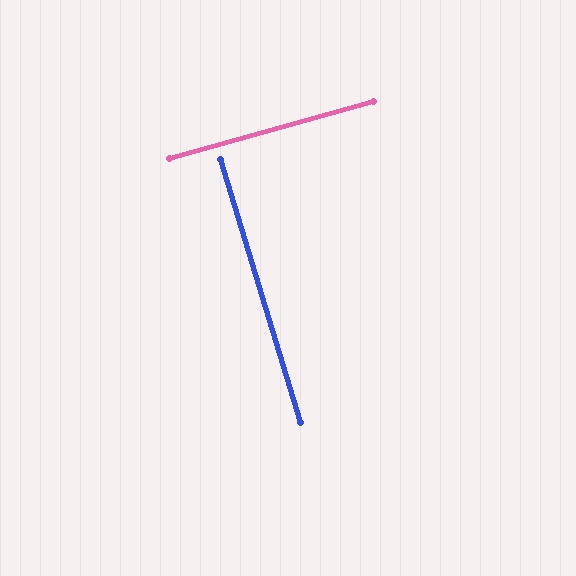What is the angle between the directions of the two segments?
Approximately 89 degrees.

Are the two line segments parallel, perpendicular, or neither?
Perpendicular — they meet at approximately 89°.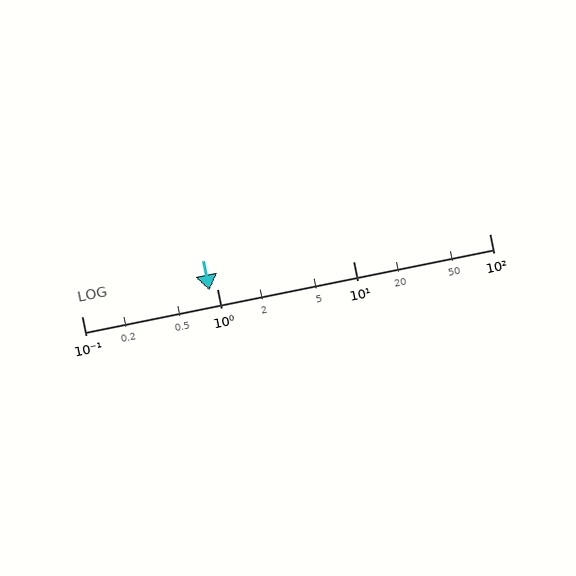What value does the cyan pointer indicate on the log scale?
The pointer indicates approximately 0.87.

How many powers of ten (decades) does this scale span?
The scale spans 3 decades, from 0.1 to 100.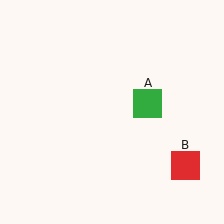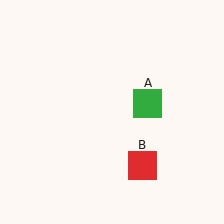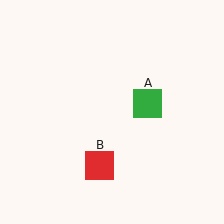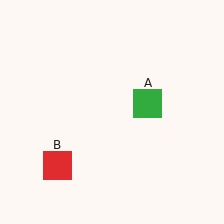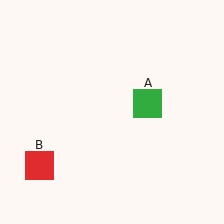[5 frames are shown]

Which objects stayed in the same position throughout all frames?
Green square (object A) remained stationary.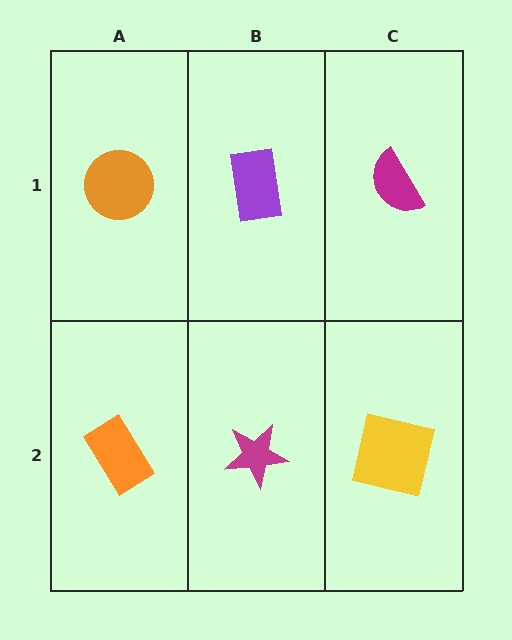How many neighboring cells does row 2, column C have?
2.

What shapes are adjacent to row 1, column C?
A yellow square (row 2, column C), a purple rectangle (row 1, column B).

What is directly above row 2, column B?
A purple rectangle.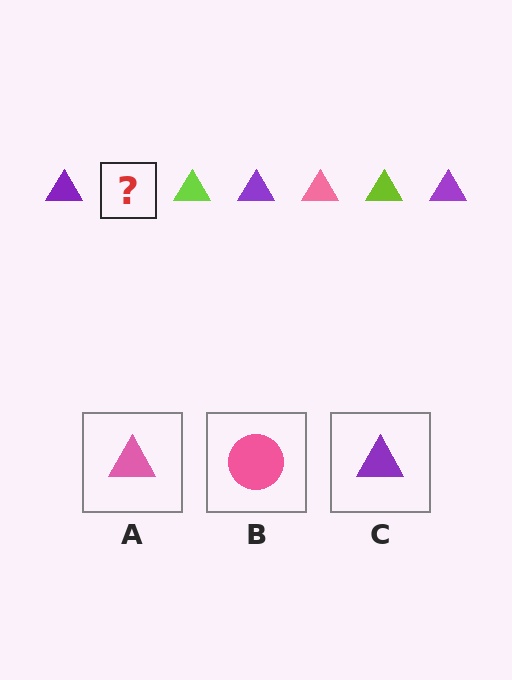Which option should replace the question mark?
Option A.